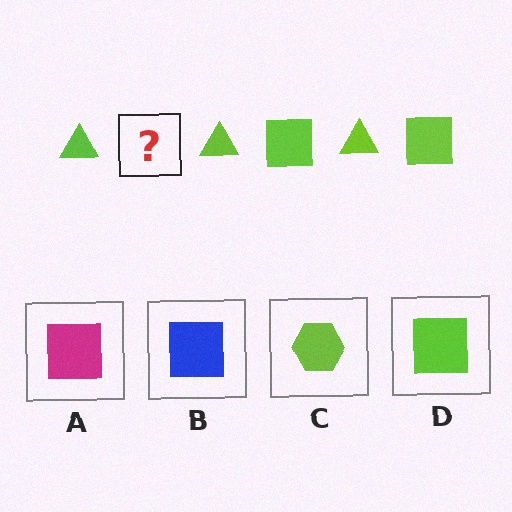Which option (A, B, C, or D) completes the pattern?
D.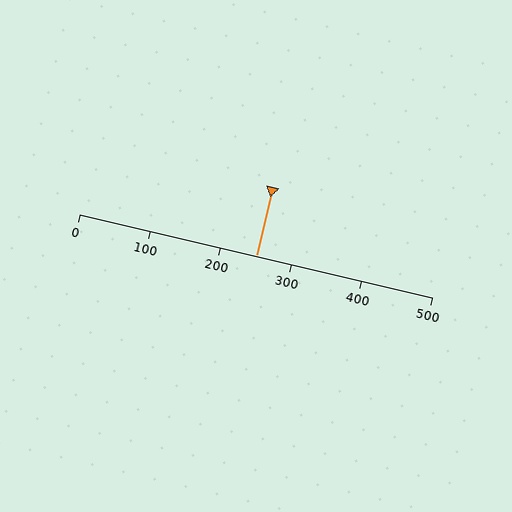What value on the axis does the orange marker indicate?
The marker indicates approximately 250.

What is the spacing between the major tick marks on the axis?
The major ticks are spaced 100 apart.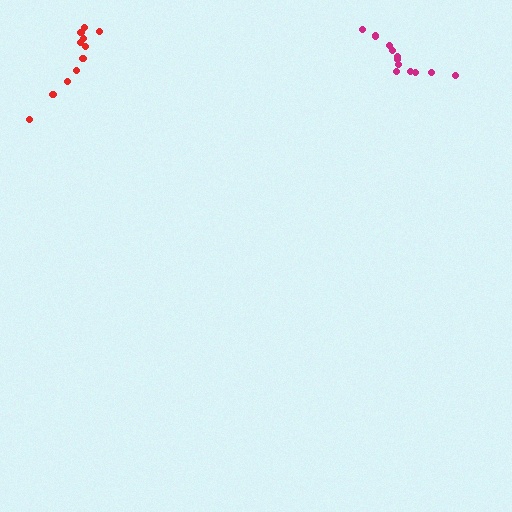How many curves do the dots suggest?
There are 2 distinct paths.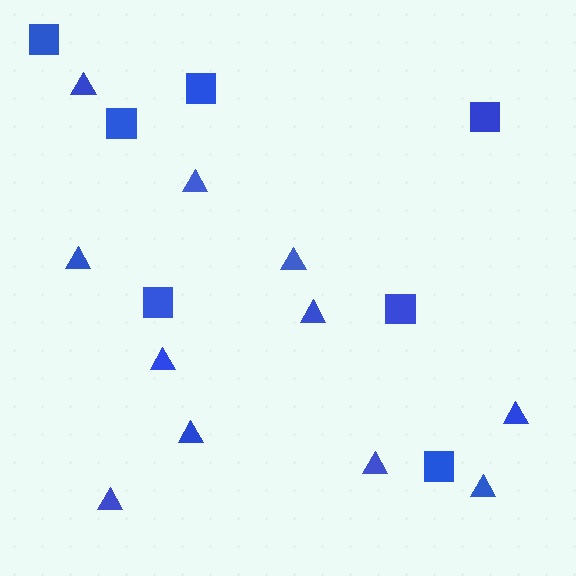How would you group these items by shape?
There are 2 groups: one group of triangles (11) and one group of squares (7).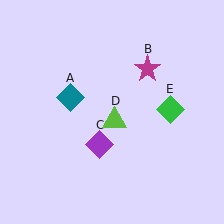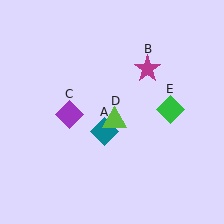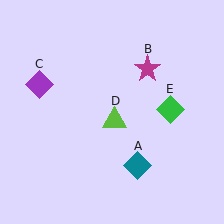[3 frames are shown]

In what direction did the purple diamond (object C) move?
The purple diamond (object C) moved up and to the left.